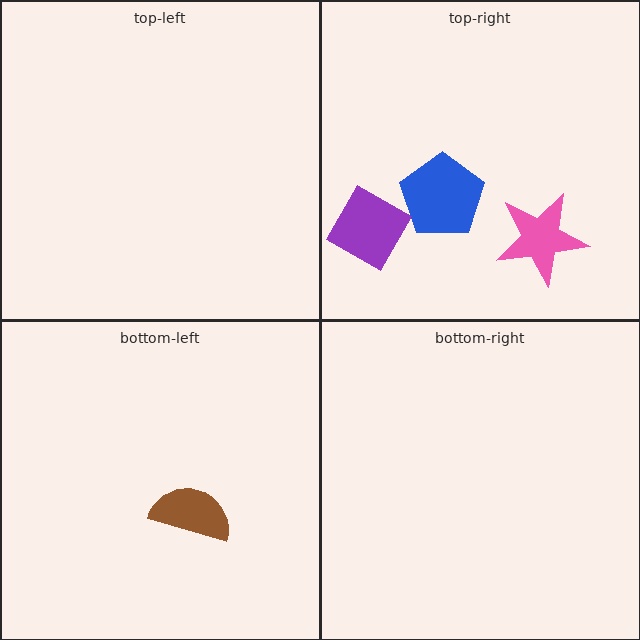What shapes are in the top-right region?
The pink star, the blue pentagon, the purple diamond.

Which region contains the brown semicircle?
The bottom-left region.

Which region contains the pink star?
The top-right region.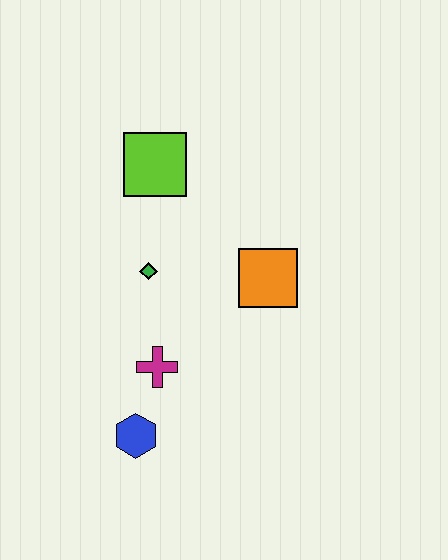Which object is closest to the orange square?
The green diamond is closest to the orange square.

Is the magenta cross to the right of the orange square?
No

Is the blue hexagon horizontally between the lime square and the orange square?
No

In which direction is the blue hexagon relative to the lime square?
The blue hexagon is below the lime square.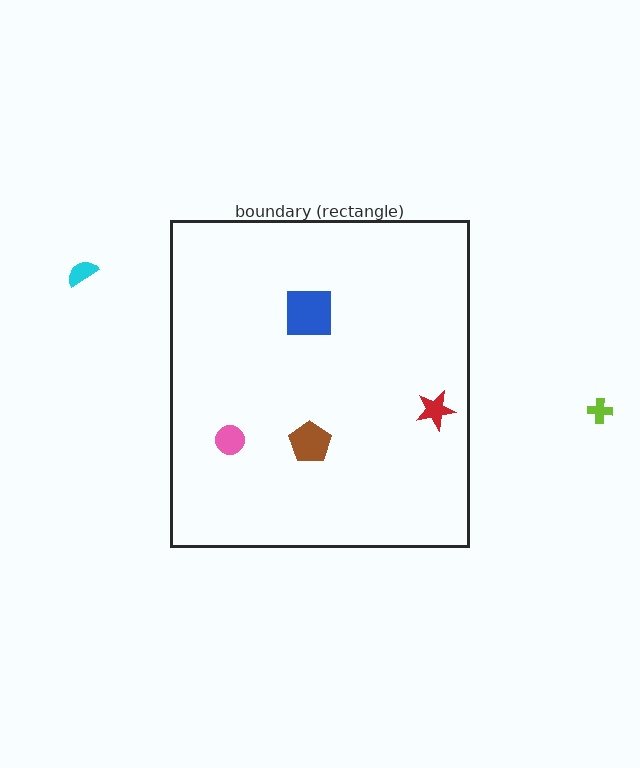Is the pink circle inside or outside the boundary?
Inside.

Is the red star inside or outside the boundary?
Inside.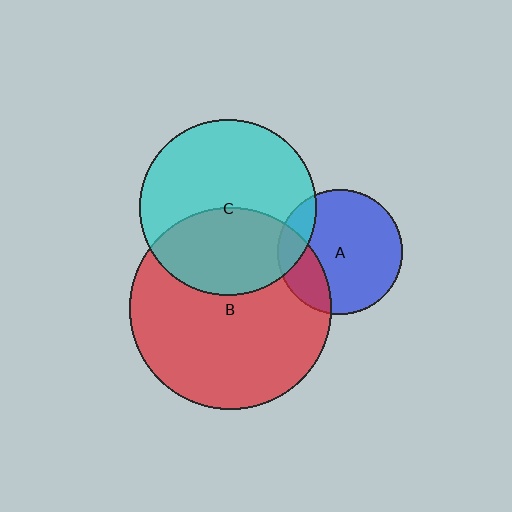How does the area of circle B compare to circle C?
Approximately 1.3 times.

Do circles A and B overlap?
Yes.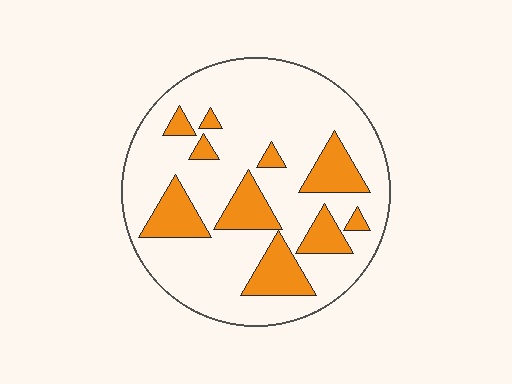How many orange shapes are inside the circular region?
10.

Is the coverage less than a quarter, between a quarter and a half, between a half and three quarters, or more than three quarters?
Less than a quarter.